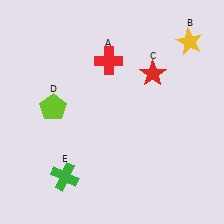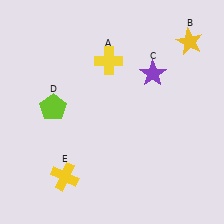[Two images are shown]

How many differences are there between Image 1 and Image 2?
There are 3 differences between the two images.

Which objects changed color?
A changed from red to yellow. C changed from red to purple. E changed from green to yellow.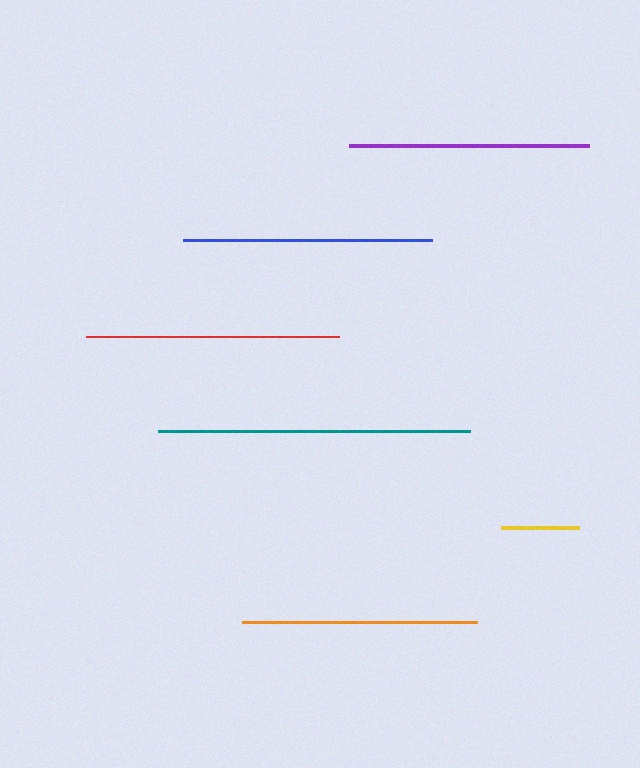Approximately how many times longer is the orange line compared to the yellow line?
The orange line is approximately 3.0 times the length of the yellow line.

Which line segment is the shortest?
The yellow line is the shortest at approximately 78 pixels.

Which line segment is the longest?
The teal line is the longest at approximately 311 pixels.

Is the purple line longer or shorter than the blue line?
The blue line is longer than the purple line.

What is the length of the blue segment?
The blue segment is approximately 249 pixels long.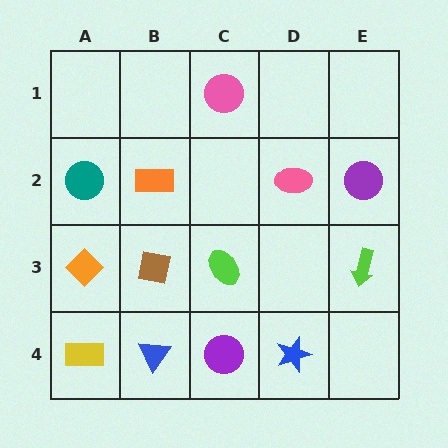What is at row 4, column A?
A yellow rectangle.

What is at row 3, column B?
A brown square.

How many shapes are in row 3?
4 shapes.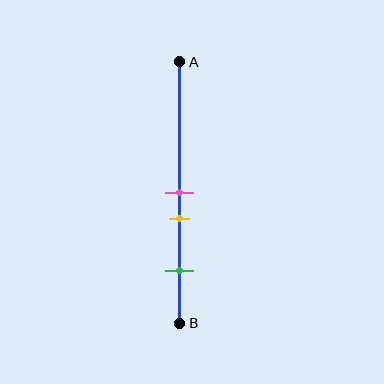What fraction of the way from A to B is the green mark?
The green mark is approximately 80% (0.8) of the way from A to B.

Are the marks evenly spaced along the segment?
No, the marks are not evenly spaced.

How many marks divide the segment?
There are 3 marks dividing the segment.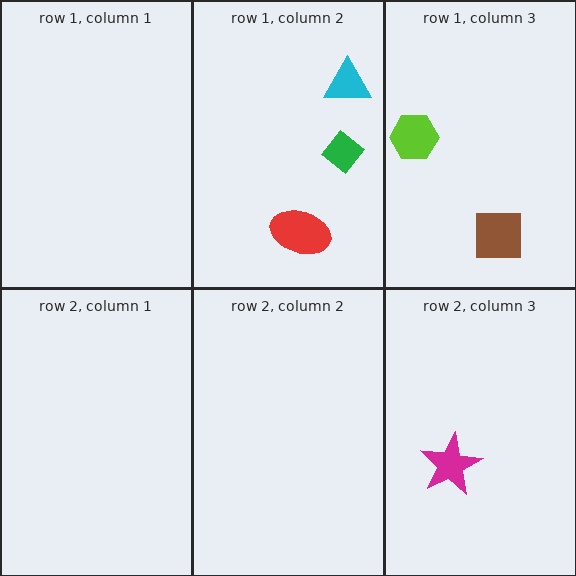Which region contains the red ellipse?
The row 1, column 2 region.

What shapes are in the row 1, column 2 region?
The cyan triangle, the green diamond, the red ellipse.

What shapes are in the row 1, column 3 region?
The lime hexagon, the brown square.